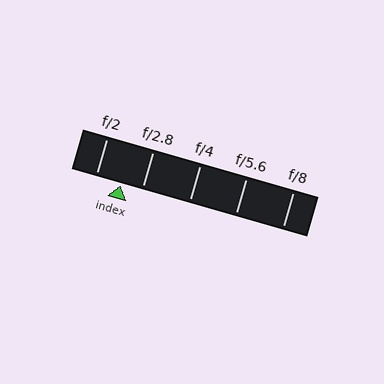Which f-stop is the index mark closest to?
The index mark is closest to f/2.8.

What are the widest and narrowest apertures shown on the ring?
The widest aperture shown is f/2 and the narrowest is f/8.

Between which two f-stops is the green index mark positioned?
The index mark is between f/2 and f/2.8.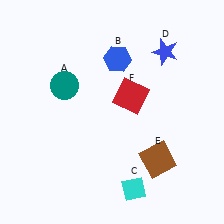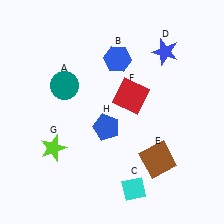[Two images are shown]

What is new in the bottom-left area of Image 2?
A lime star (G) was added in the bottom-left area of Image 2.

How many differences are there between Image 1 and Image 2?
There are 2 differences between the two images.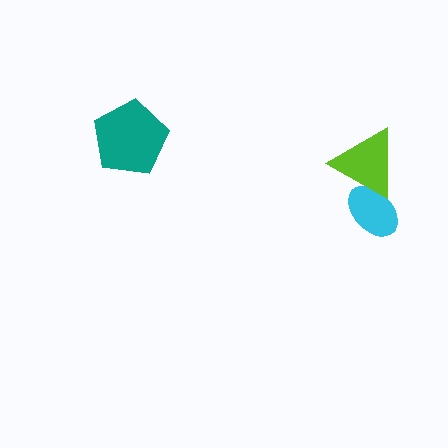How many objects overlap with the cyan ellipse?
1 object overlaps with the cyan ellipse.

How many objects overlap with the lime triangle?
1 object overlaps with the lime triangle.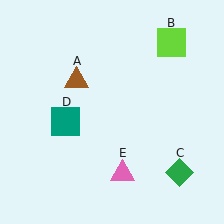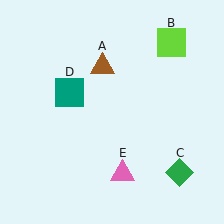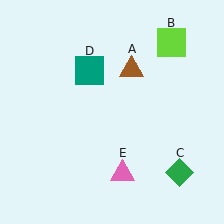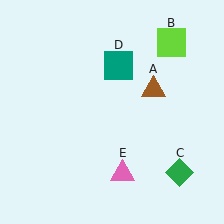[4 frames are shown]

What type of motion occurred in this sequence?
The brown triangle (object A), teal square (object D) rotated clockwise around the center of the scene.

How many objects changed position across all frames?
2 objects changed position: brown triangle (object A), teal square (object D).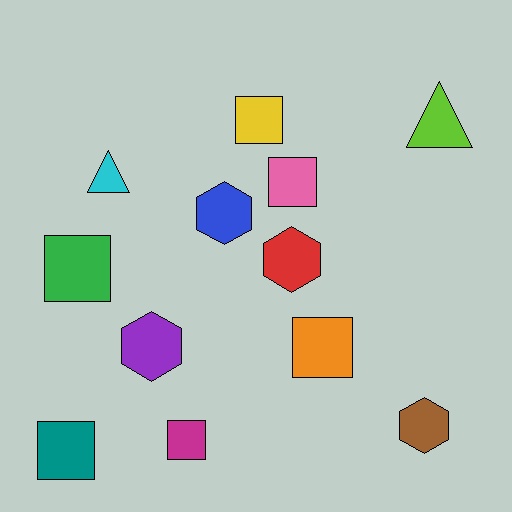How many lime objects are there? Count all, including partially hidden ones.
There is 1 lime object.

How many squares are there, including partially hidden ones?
There are 6 squares.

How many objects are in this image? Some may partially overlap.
There are 12 objects.